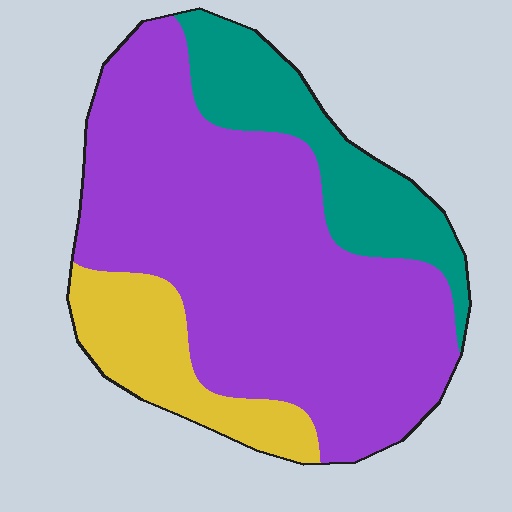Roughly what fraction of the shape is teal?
Teal covers roughly 20% of the shape.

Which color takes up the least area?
Yellow, at roughly 15%.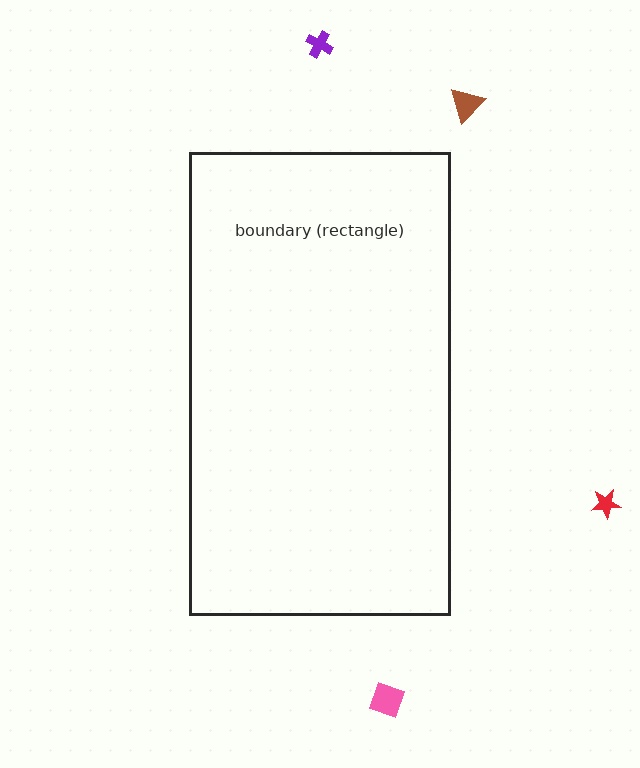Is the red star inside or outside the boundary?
Outside.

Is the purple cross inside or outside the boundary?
Outside.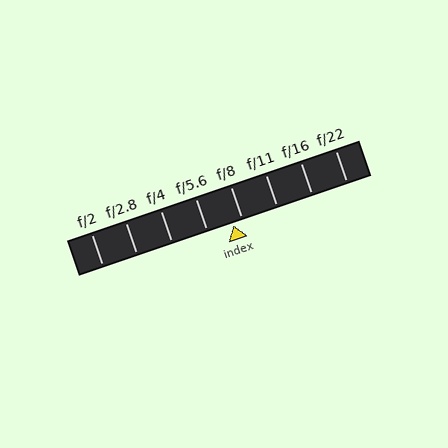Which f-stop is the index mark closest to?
The index mark is closest to f/8.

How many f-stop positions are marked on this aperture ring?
There are 8 f-stop positions marked.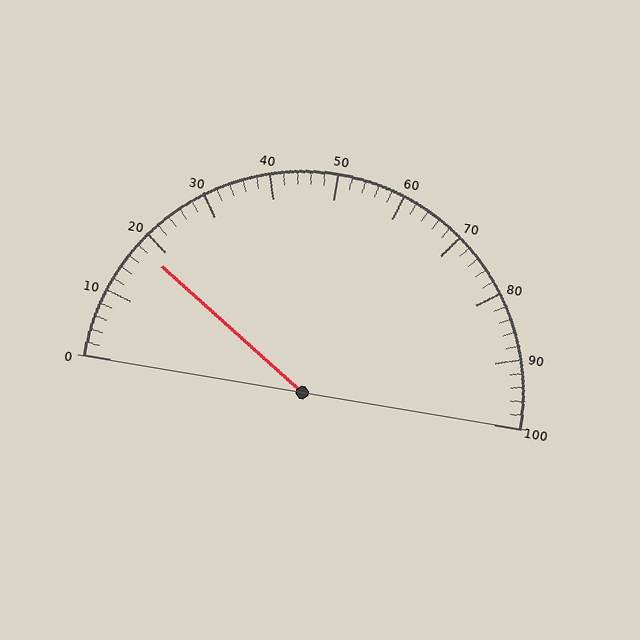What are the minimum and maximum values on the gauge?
The gauge ranges from 0 to 100.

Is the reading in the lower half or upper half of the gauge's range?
The reading is in the lower half of the range (0 to 100).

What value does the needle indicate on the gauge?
The needle indicates approximately 18.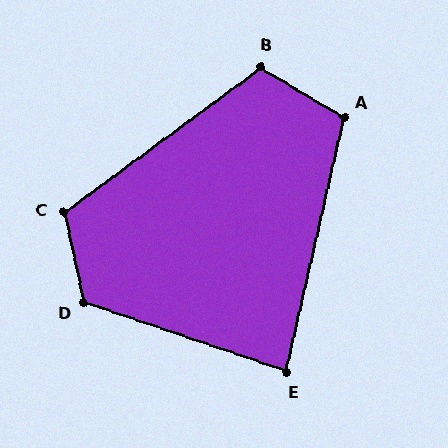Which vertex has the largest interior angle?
D, at approximately 122 degrees.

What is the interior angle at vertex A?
Approximately 108 degrees (obtuse).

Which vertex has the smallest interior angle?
E, at approximately 84 degrees.